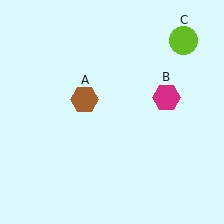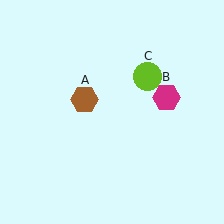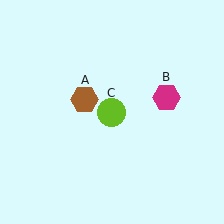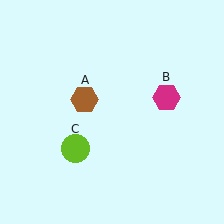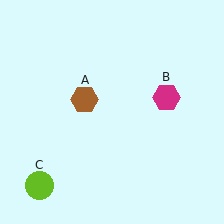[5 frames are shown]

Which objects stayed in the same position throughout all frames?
Brown hexagon (object A) and magenta hexagon (object B) remained stationary.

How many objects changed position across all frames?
1 object changed position: lime circle (object C).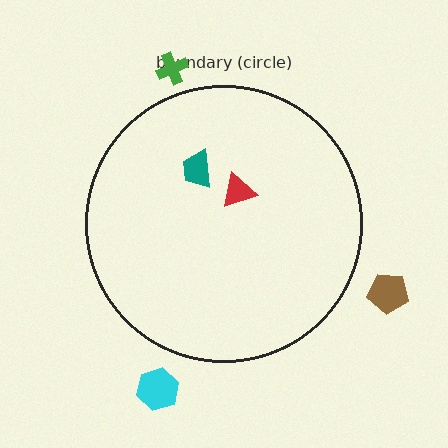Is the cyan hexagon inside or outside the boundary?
Outside.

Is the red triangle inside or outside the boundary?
Inside.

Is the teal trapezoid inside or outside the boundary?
Inside.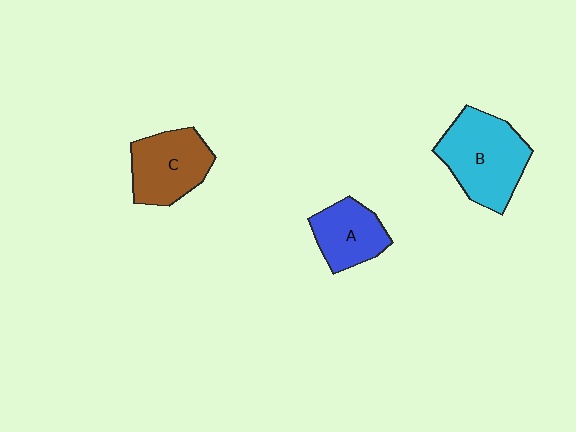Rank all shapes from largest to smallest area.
From largest to smallest: B (cyan), C (brown), A (blue).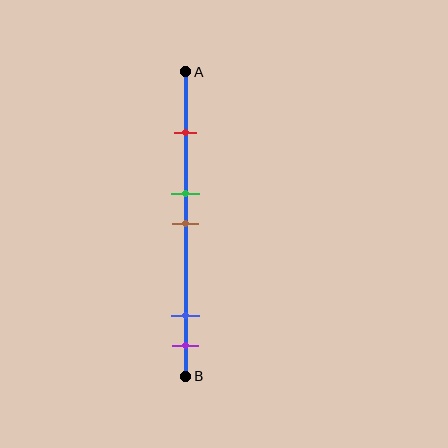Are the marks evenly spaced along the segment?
No, the marks are not evenly spaced.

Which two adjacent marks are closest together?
The green and brown marks are the closest adjacent pair.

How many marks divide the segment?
There are 5 marks dividing the segment.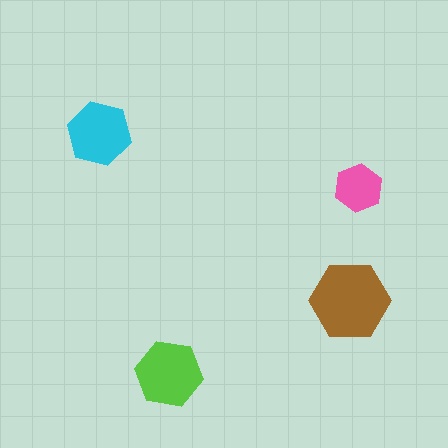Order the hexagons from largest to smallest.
the brown one, the lime one, the cyan one, the pink one.